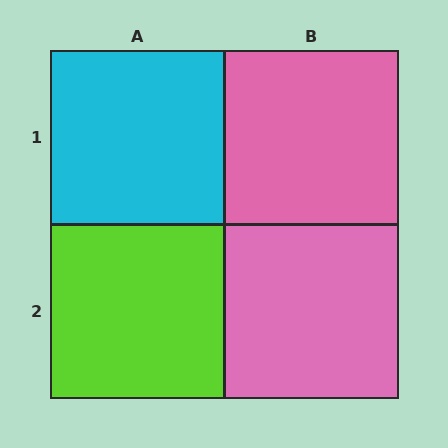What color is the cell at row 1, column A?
Cyan.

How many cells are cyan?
1 cell is cyan.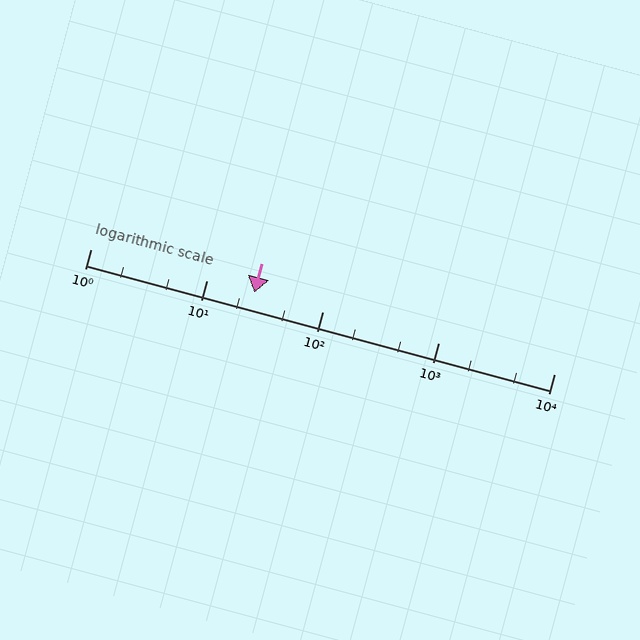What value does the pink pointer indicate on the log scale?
The pointer indicates approximately 26.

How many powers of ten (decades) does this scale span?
The scale spans 4 decades, from 1 to 10000.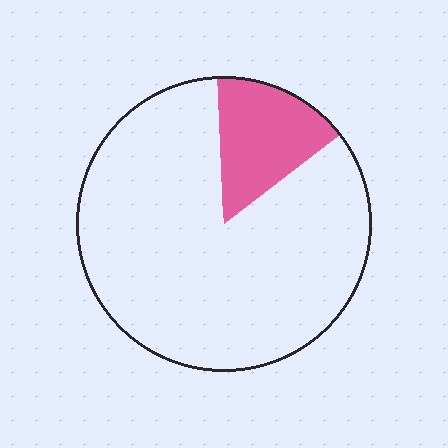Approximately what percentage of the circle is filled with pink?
Approximately 15%.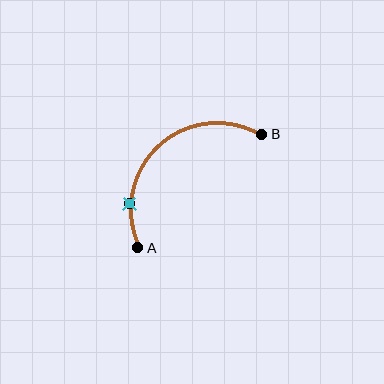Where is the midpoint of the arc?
The arc midpoint is the point on the curve farthest from the straight line joining A and B. It sits above and to the left of that line.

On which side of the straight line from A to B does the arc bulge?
The arc bulges above and to the left of the straight line connecting A and B.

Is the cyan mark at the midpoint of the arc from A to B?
No. The cyan mark lies on the arc but is closer to endpoint A. The arc midpoint would be at the point on the curve equidistant along the arc from both A and B.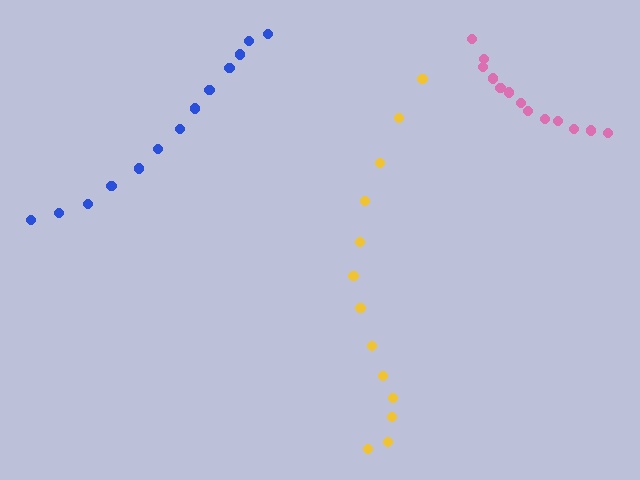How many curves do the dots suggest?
There are 3 distinct paths.